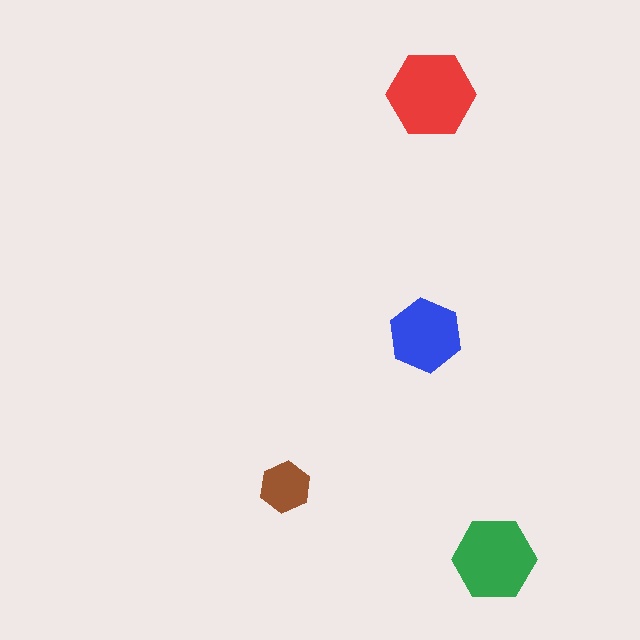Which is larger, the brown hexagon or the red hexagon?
The red one.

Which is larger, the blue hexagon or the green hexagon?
The green one.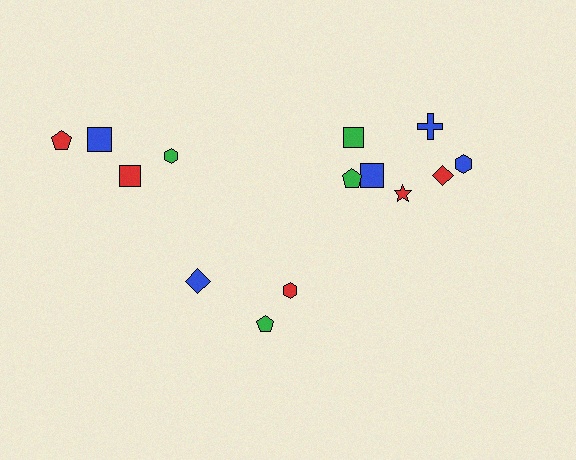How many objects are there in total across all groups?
There are 14 objects.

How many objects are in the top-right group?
There are 7 objects.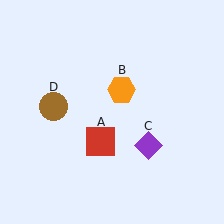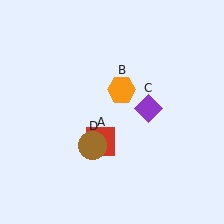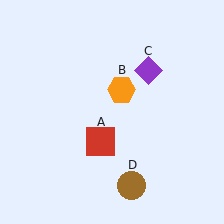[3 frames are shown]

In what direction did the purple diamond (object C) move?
The purple diamond (object C) moved up.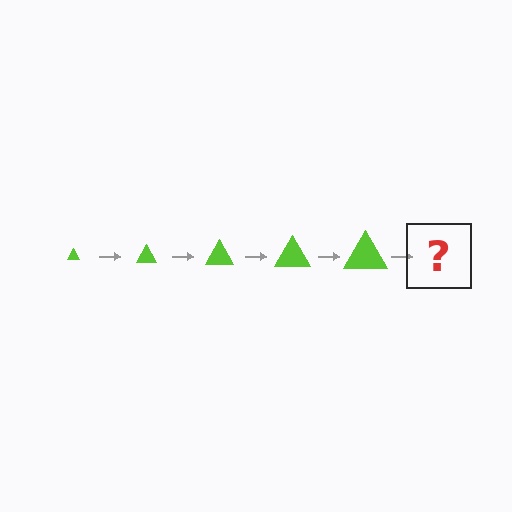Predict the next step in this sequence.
The next step is a lime triangle, larger than the previous one.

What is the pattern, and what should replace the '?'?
The pattern is that the triangle gets progressively larger each step. The '?' should be a lime triangle, larger than the previous one.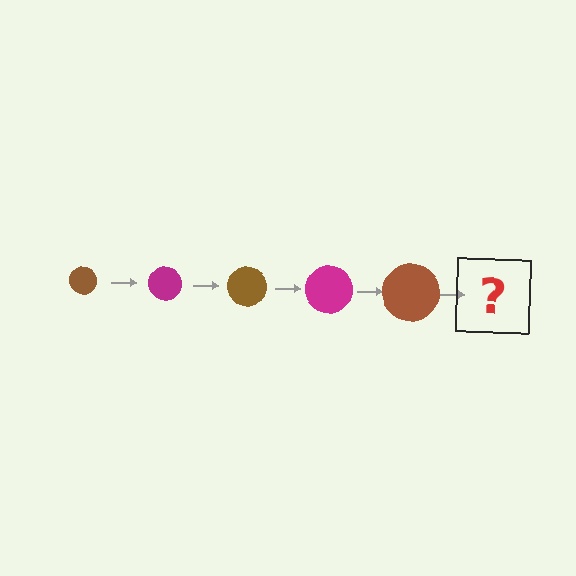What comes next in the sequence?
The next element should be a magenta circle, larger than the previous one.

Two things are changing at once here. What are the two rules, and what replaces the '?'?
The two rules are that the circle grows larger each step and the color cycles through brown and magenta. The '?' should be a magenta circle, larger than the previous one.